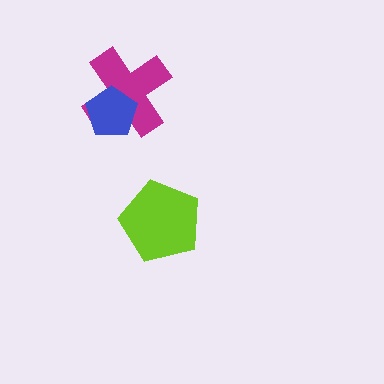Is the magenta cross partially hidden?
Yes, it is partially covered by another shape.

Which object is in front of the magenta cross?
The blue pentagon is in front of the magenta cross.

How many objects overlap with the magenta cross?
1 object overlaps with the magenta cross.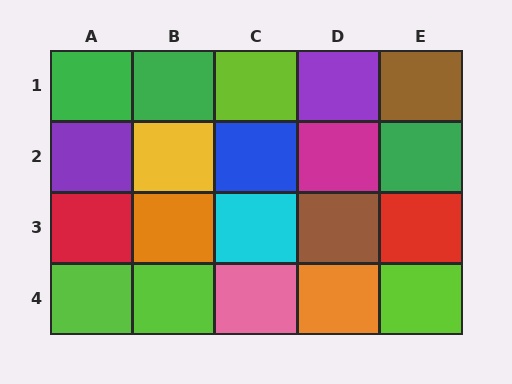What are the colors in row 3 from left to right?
Red, orange, cyan, brown, red.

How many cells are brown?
2 cells are brown.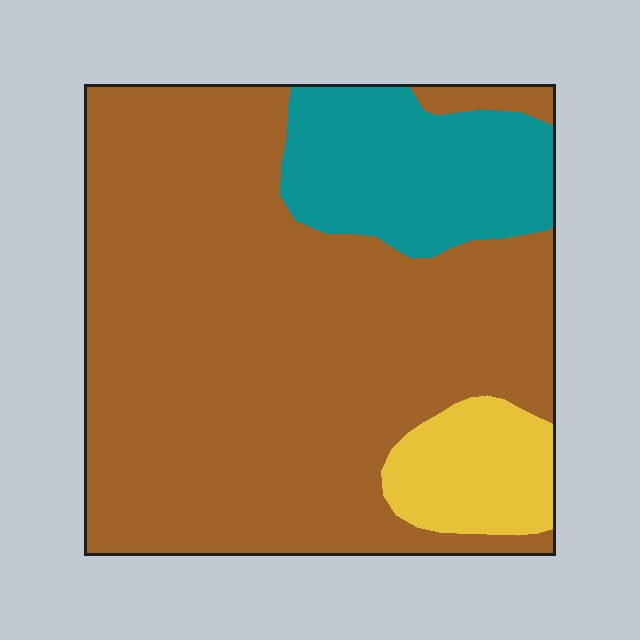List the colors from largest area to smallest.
From largest to smallest: brown, teal, yellow.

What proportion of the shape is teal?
Teal takes up about one sixth (1/6) of the shape.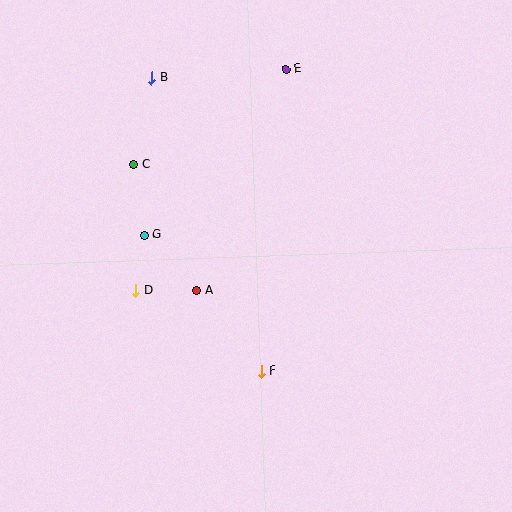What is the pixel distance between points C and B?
The distance between C and B is 89 pixels.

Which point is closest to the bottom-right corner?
Point F is closest to the bottom-right corner.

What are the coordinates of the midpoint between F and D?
The midpoint between F and D is at (199, 331).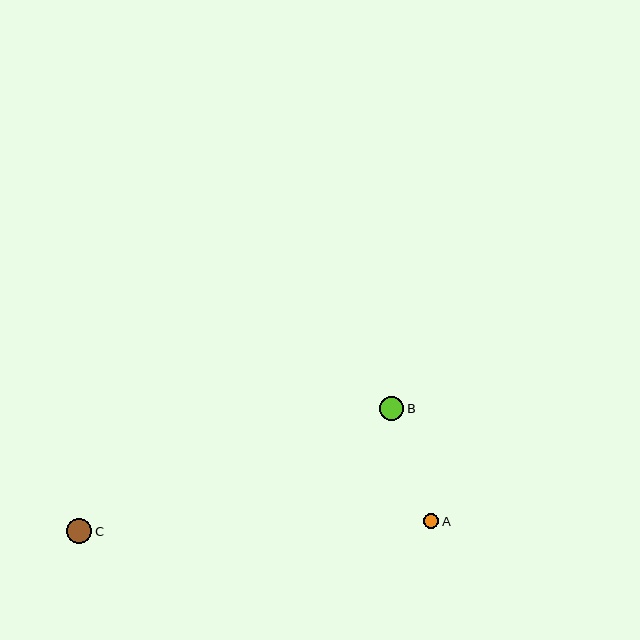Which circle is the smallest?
Circle A is the smallest with a size of approximately 15 pixels.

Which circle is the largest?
Circle C is the largest with a size of approximately 26 pixels.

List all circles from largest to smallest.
From largest to smallest: C, B, A.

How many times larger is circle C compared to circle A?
Circle C is approximately 1.7 times the size of circle A.